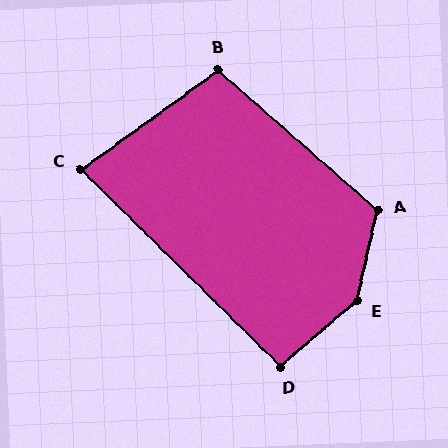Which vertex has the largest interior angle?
E, at approximately 143 degrees.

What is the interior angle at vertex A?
Approximately 119 degrees (obtuse).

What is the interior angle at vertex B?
Approximately 103 degrees (obtuse).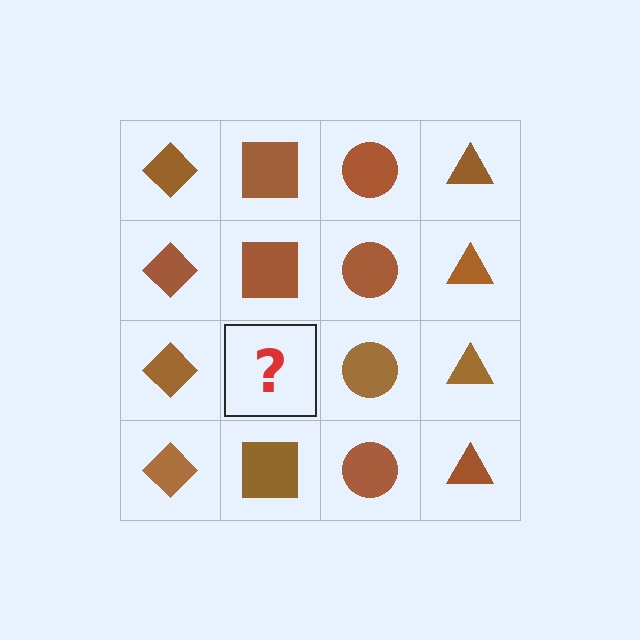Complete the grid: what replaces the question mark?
The question mark should be replaced with a brown square.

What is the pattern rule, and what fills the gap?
The rule is that each column has a consistent shape. The gap should be filled with a brown square.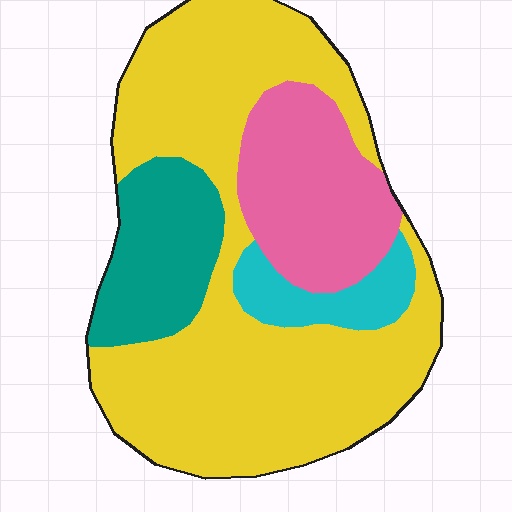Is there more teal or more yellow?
Yellow.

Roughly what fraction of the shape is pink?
Pink takes up between a sixth and a third of the shape.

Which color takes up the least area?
Cyan, at roughly 5%.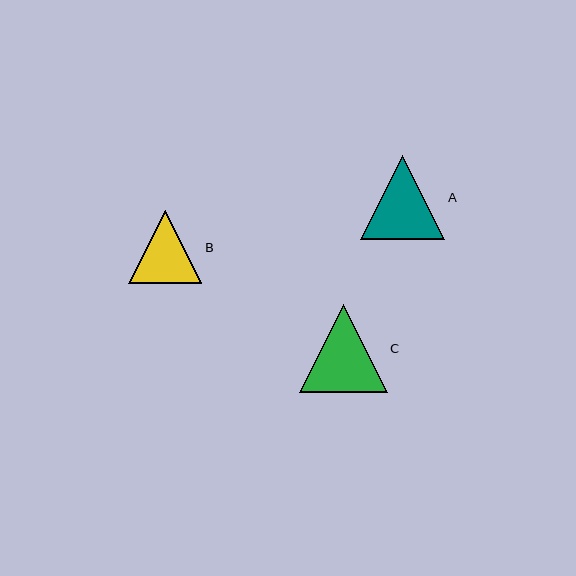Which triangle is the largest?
Triangle C is the largest with a size of approximately 87 pixels.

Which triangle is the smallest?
Triangle B is the smallest with a size of approximately 73 pixels.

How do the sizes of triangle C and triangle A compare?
Triangle C and triangle A are approximately the same size.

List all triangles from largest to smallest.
From largest to smallest: C, A, B.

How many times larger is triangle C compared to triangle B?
Triangle C is approximately 1.2 times the size of triangle B.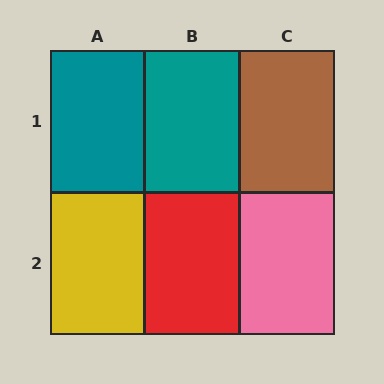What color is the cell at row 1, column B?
Teal.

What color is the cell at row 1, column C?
Brown.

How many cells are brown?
1 cell is brown.